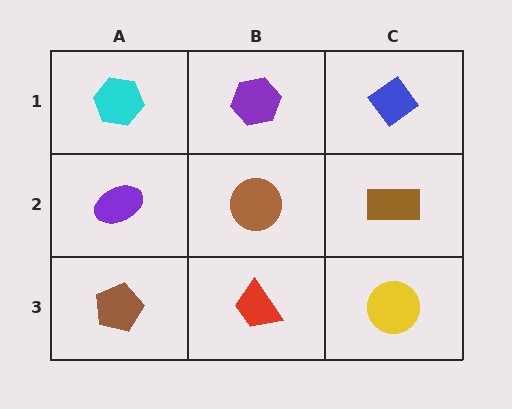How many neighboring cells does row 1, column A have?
2.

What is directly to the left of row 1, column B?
A cyan hexagon.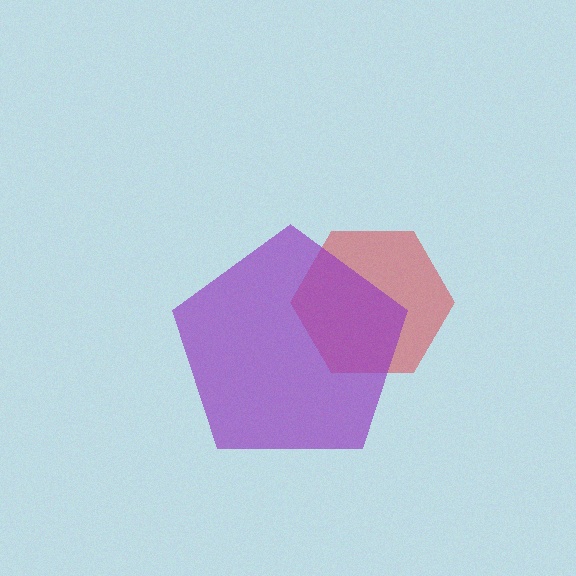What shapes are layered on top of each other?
The layered shapes are: a red hexagon, a purple pentagon.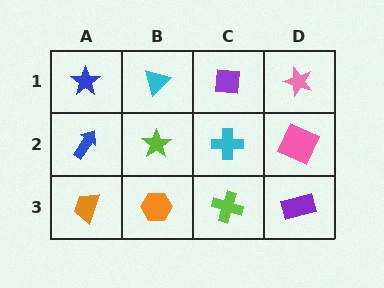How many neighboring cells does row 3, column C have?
3.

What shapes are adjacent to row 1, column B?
A lime star (row 2, column B), a blue star (row 1, column A), a purple square (row 1, column C).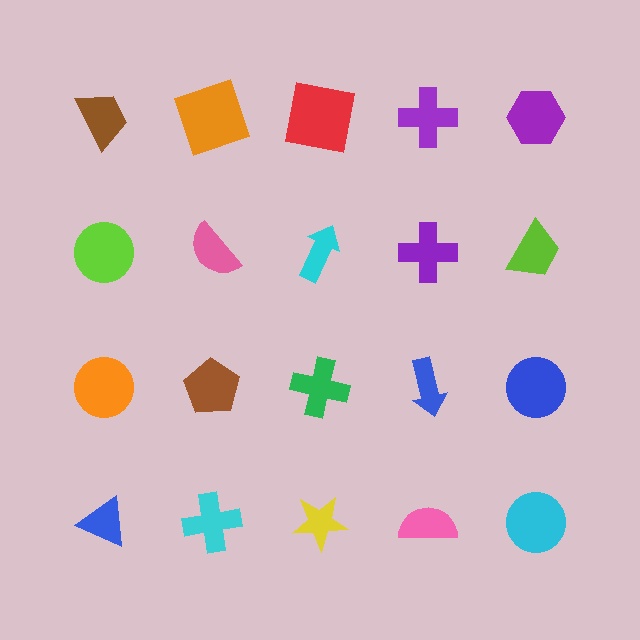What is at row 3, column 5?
A blue circle.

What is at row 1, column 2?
An orange square.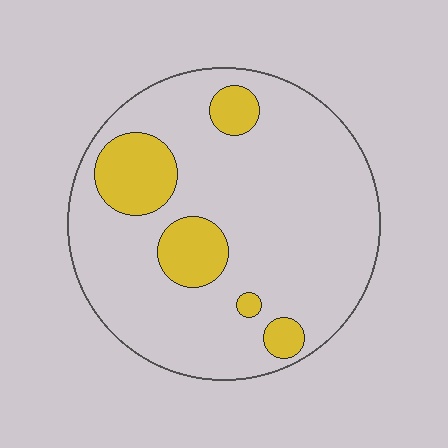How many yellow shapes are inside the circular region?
5.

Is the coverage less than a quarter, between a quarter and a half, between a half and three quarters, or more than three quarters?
Less than a quarter.